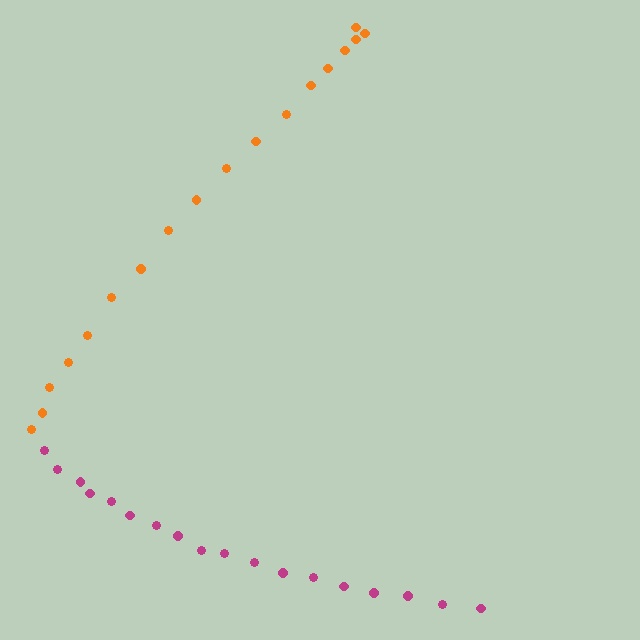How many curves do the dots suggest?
There are 2 distinct paths.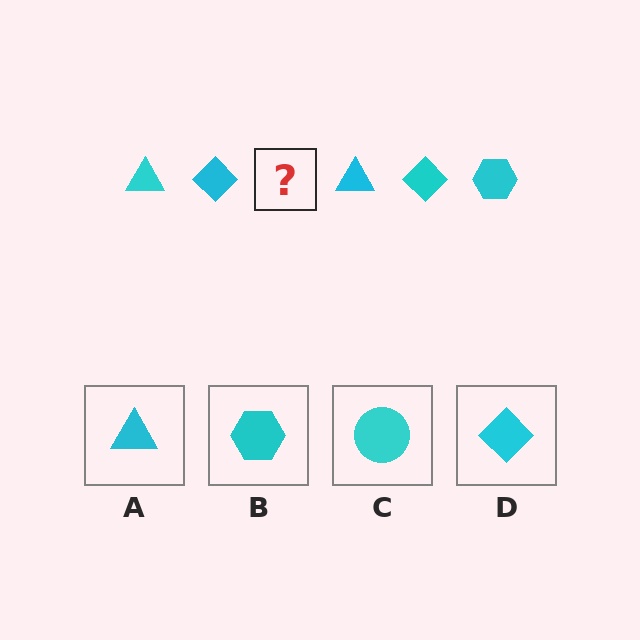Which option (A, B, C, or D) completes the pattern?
B.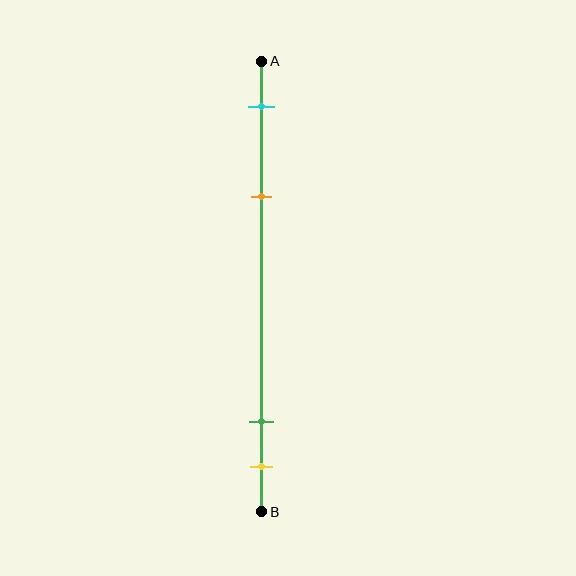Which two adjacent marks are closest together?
The green and yellow marks are the closest adjacent pair.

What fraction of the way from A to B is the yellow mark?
The yellow mark is approximately 90% (0.9) of the way from A to B.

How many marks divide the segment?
There are 4 marks dividing the segment.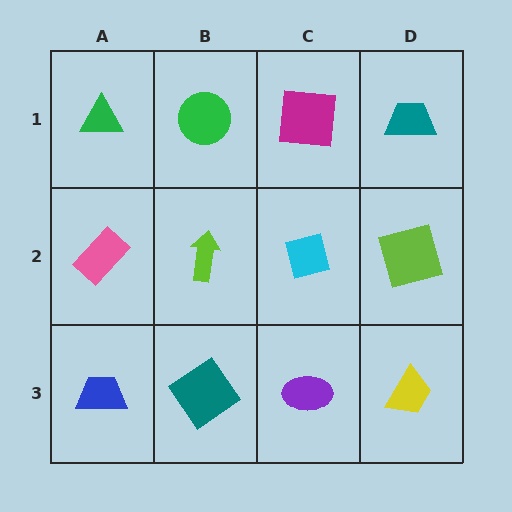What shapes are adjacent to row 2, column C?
A magenta square (row 1, column C), a purple ellipse (row 3, column C), a lime arrow (row 2, column B), a lime square (row 2, column D).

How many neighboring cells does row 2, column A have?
3.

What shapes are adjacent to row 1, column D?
A lime square (row 2, column D), a magenta square (row 1, column C).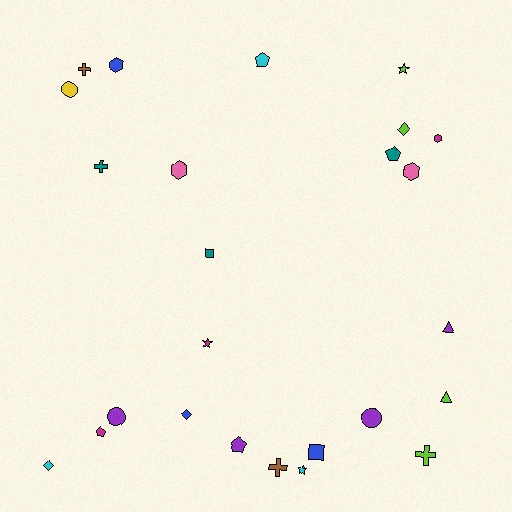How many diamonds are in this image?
There are 3 diamonds.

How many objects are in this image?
There are 25 objects.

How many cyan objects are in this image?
There are 3 cyan objects.